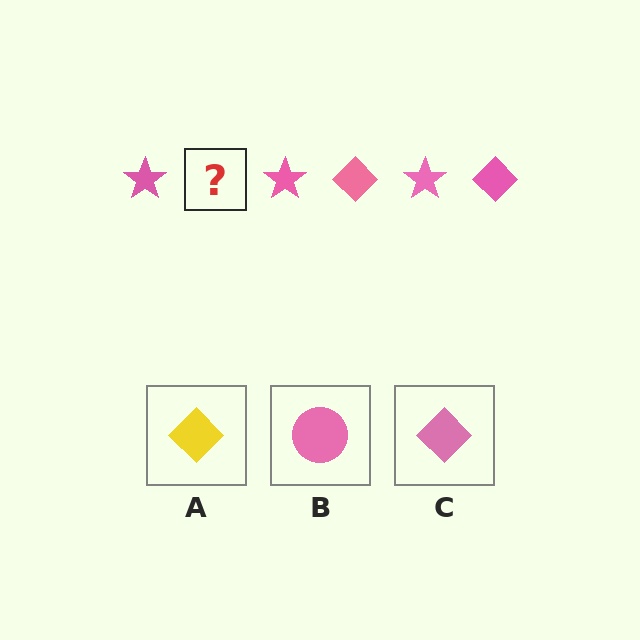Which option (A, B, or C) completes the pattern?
C.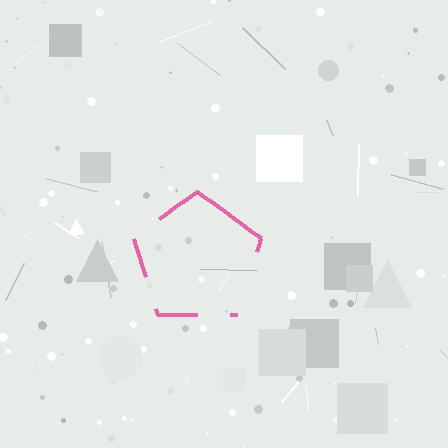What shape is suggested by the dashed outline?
The dashed outline suggests a pentagon.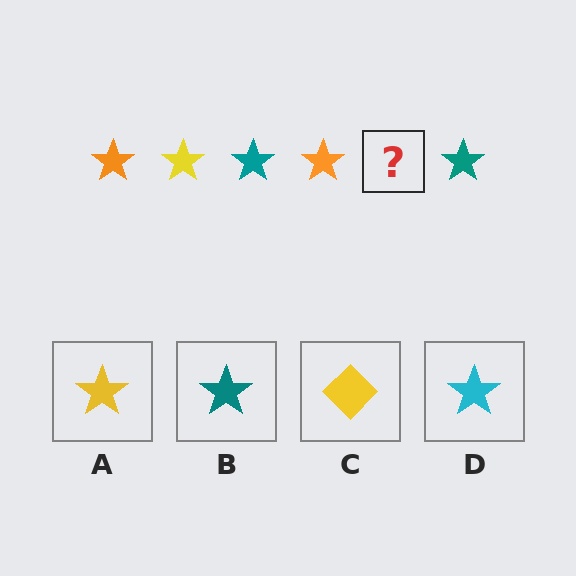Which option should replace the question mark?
Option A.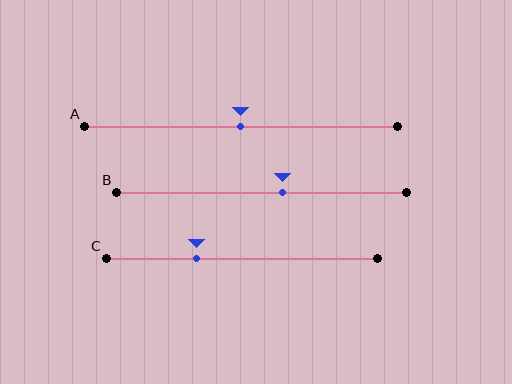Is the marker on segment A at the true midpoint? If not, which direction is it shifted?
Yes, the marker on segment A is at the true midpoint.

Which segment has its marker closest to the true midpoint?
Segment A has its marker closest to the true midpoint.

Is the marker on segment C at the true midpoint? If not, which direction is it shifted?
No, the marker on segment C is shifted to the left by about 17% of the segment length.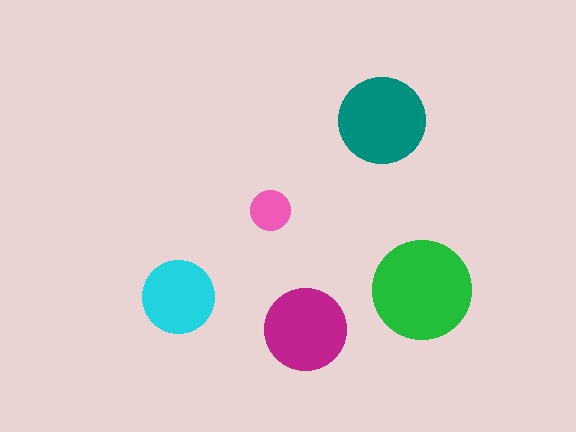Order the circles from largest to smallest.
the green one, the teal one, the magenta one, the cyan one, the pink one.